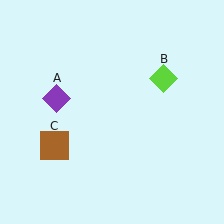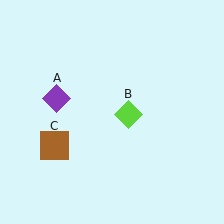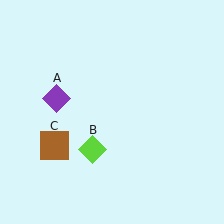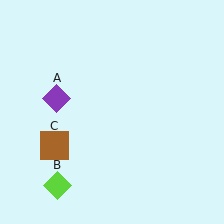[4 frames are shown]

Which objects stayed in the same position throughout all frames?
Purple diamond (object A) and brown square (object C) remained stationary.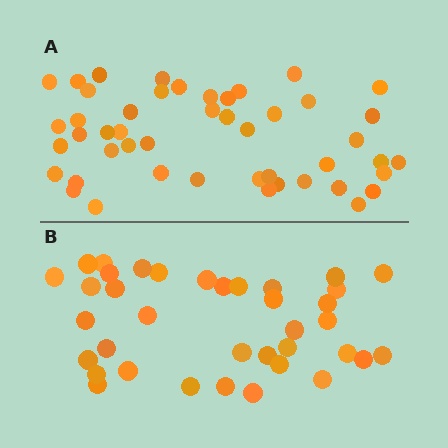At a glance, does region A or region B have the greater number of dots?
Region A (the top region) has more dots.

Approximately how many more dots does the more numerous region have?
Region A has roughly 10 or so more dots than region B.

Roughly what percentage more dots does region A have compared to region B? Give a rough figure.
About 25% more.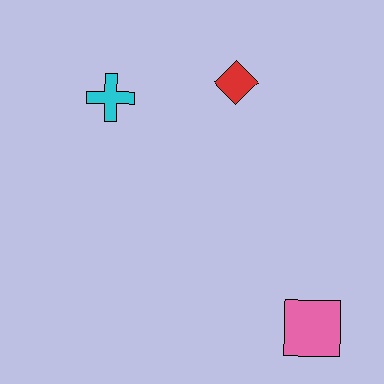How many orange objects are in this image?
There are no orange objects.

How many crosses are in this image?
There is 1 cross.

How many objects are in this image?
There are 3 objects.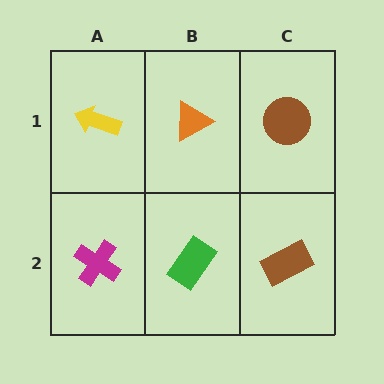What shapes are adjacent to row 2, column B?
An orange triangle (row 1, column B), a magenta cross (row 2, column A), a brown rectangle (row 2, column C).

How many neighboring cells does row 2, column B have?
3.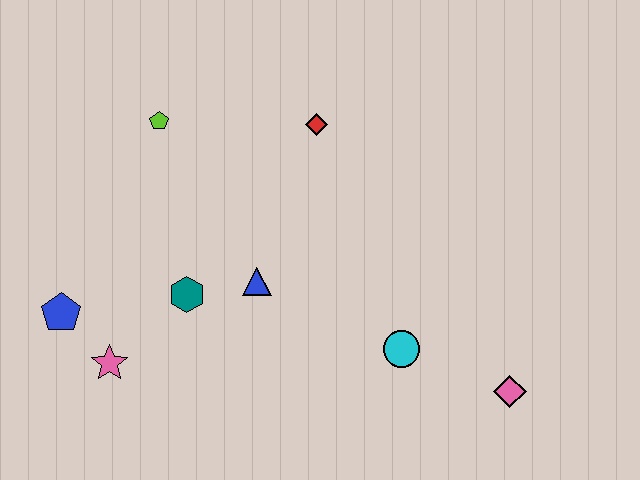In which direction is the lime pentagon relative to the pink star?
The lime pentagon is above the pink star.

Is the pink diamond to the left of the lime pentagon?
No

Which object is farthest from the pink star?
The pink diamond is farthest from the pink star.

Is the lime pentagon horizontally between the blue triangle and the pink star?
Yes